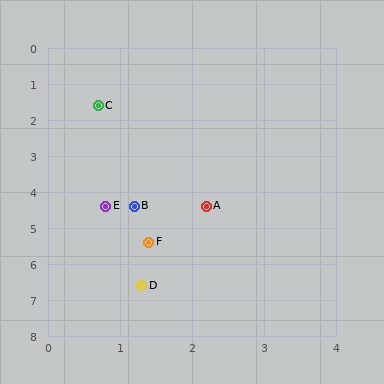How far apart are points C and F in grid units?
Points C and F are about 3.9 grid units apart.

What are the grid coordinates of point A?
Point A is at approximately (2.2, 4.4).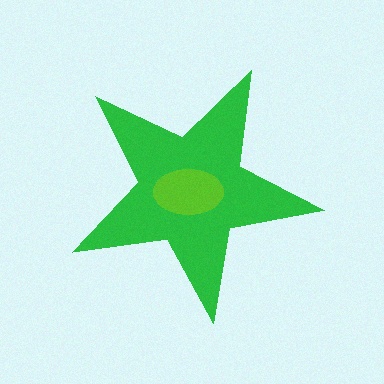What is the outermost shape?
The green star.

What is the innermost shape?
The lime ellipse.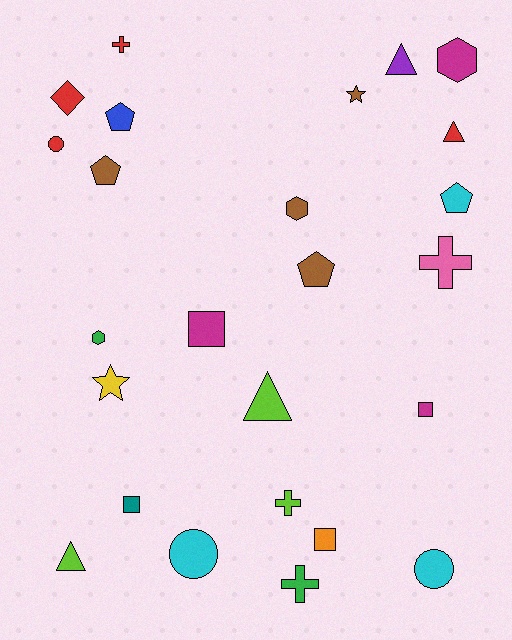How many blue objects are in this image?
There is 1 blue object.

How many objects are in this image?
There are 25 objects.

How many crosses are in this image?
There are 4 crosses.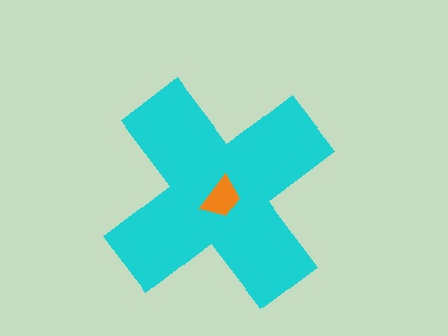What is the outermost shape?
The cyan cross.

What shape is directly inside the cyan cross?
The orange trapezoid.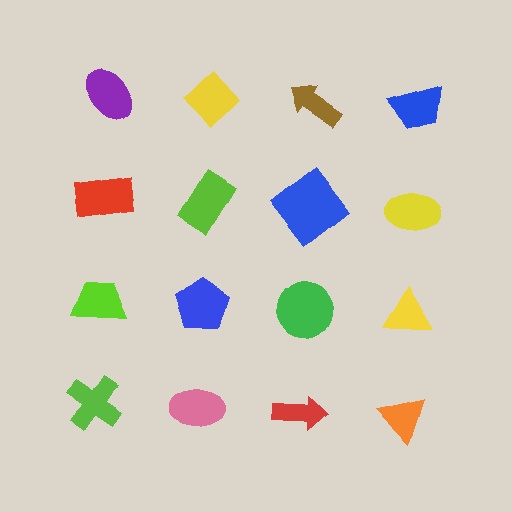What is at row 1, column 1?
A purple ellipse.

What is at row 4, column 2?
A pink ellipse.